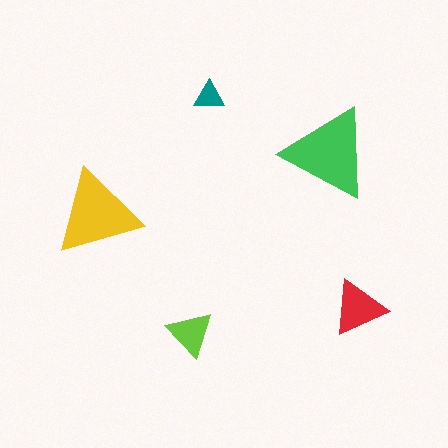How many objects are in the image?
There are 5 objects in the image.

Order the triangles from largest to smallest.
the green one, the yellow one, the red one, the lime one, the teal one.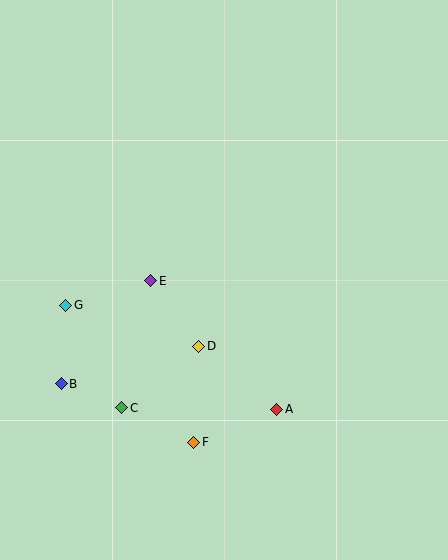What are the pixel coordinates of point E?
Point E is at (151, 281).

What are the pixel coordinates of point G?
Point G is at (66, 305).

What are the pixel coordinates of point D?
Point D is at (199, 346).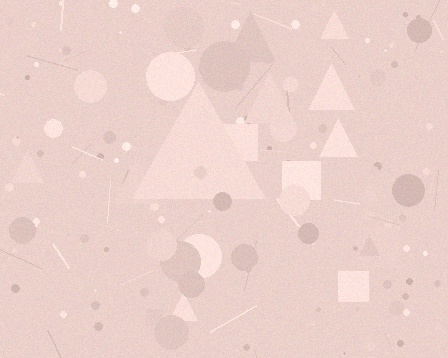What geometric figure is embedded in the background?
A triangle is embedded in the background.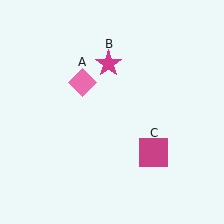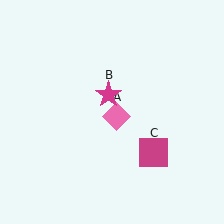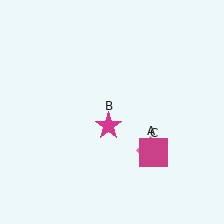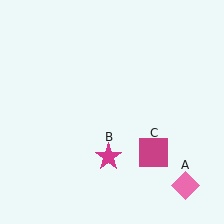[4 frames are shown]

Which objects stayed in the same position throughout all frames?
Magenta square (object C) remained stationary.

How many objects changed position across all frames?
2 objects changed position: pink diamond (object A), magenta star (object B).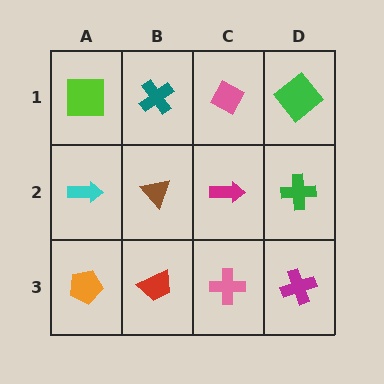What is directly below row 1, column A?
A cyan arrow.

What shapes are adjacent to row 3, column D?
A green cross (row 2, column D), a pink cross (row 3, column C).